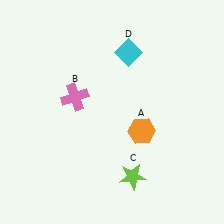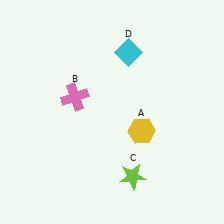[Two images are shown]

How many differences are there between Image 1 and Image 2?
There is 1 difference between the two images.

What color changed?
The hexagon (A) changed from orange in Image 1 to yellow in Image 2.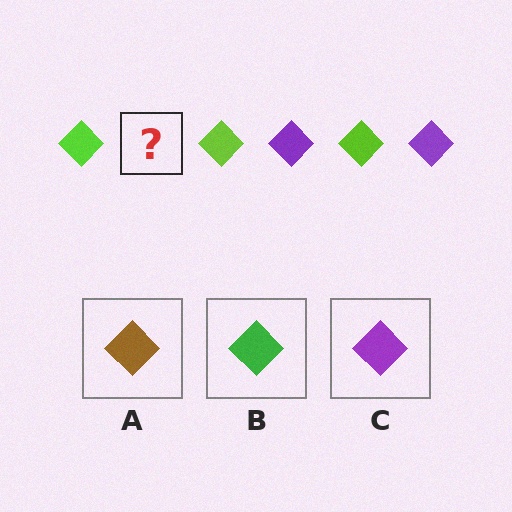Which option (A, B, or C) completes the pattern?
C.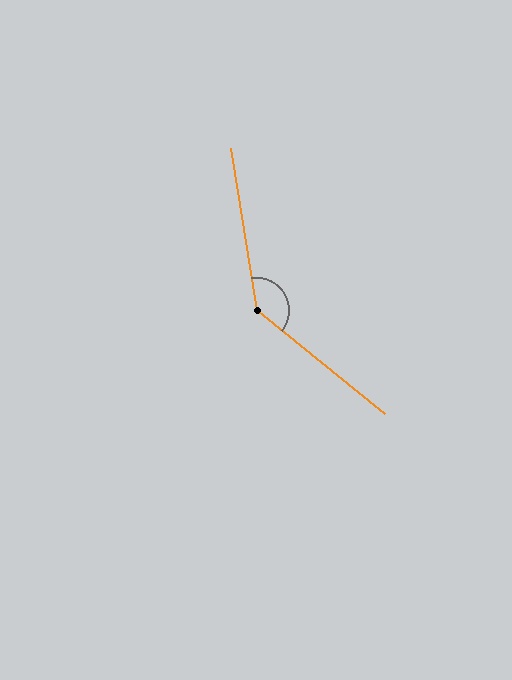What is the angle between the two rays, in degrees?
Approximately 138 degrees.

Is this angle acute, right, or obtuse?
It is obtuse.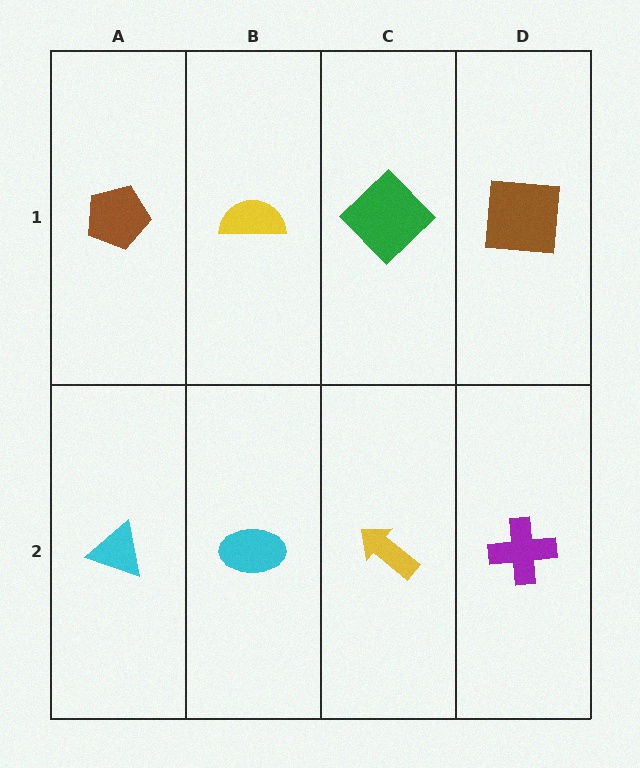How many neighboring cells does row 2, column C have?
3.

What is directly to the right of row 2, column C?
A purple cross.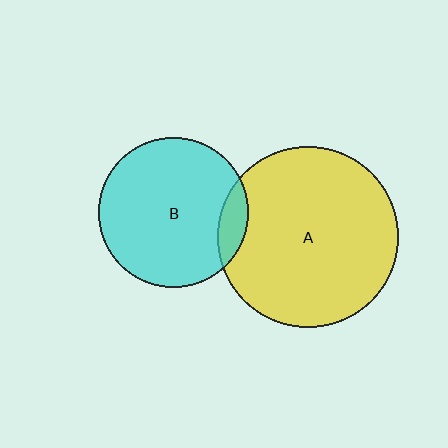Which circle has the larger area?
Circle A (yellow).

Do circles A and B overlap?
Yes.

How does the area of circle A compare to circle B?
Approximately 1.4 times.